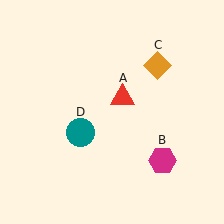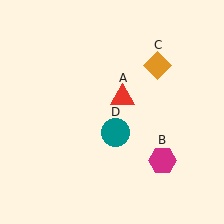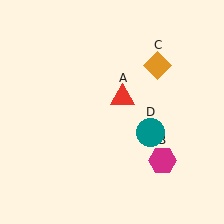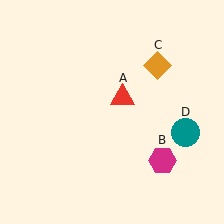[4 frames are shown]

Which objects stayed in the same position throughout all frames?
Red triangle (object A) and magenta hexagon (object B) and orange diamond (object C) remained stationary.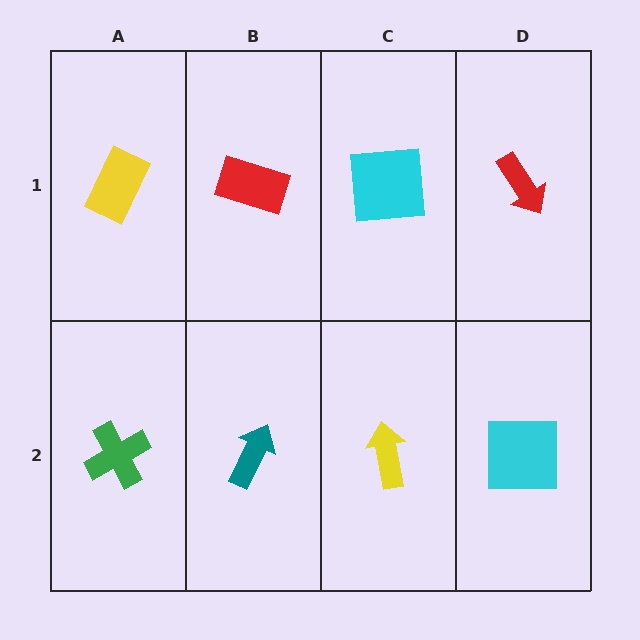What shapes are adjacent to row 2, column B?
A red rectangle (row 1, column B), a green cross (row 2, column A), a yellow arrow (row 2, column C).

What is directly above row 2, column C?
A cyan square.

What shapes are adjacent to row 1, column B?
A teal arrow (row 2, column B), a yellow rectangle (row 1, column A), a cyan square (row 1, column C).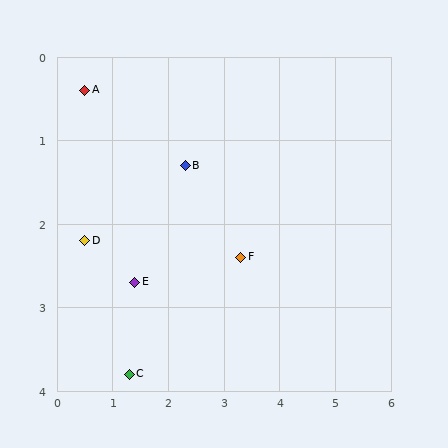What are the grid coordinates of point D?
Point D is at approximately (0.5, 2.2).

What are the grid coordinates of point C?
Point C is at approximately (1.3, 3.8).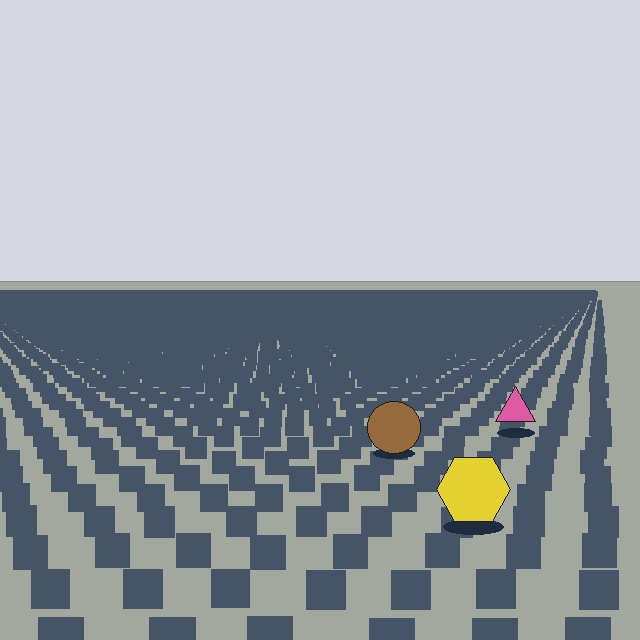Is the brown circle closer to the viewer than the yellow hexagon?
No. The yellow hexagon is closer — you can tell from the texture gradient: the ground texture is coarser near it.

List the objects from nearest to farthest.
From nearest to farthest: the yellow hexagon, the brown circle, the pink triangle.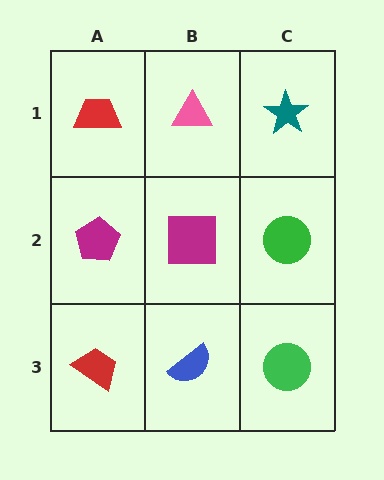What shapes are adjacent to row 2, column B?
A pink triangle (row 1, column B), a blue semicircle (row 3, column B), a magenta pentagon (row 2, column A), a green circle (row 2, column C).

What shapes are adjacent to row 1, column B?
A magenta square (row 2, column B), a red trapezoid (row 1, column A), a teal star (row 1, column C).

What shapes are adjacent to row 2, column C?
A teal star (row 1, column C), a green circle (row 3, column C), a magenta square (row 2, column B).